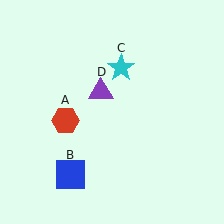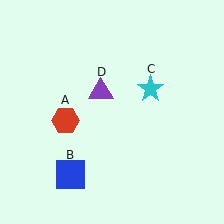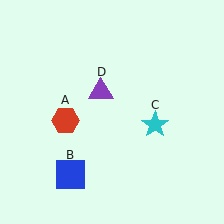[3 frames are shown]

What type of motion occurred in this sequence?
The cyan star (object C) rotated clockwise around the center of the scene.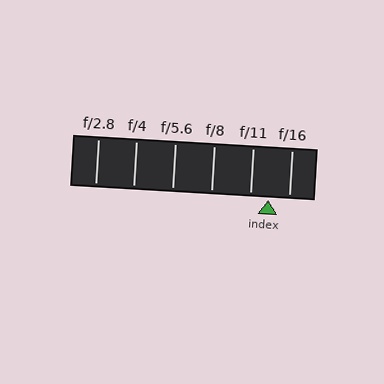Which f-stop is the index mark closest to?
The index mark is closest to f/11.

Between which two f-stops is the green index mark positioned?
The index mark is between f/11 and f/16.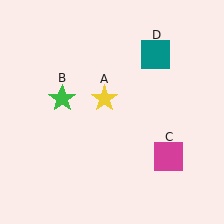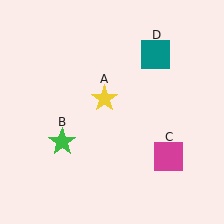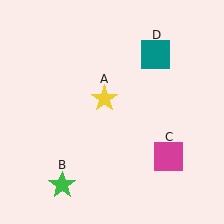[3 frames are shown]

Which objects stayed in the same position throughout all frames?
Yellow star (object A) and magenta square (object C) and teal square (object D) remained stationary.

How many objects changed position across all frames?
1 object changed position: green star (object B).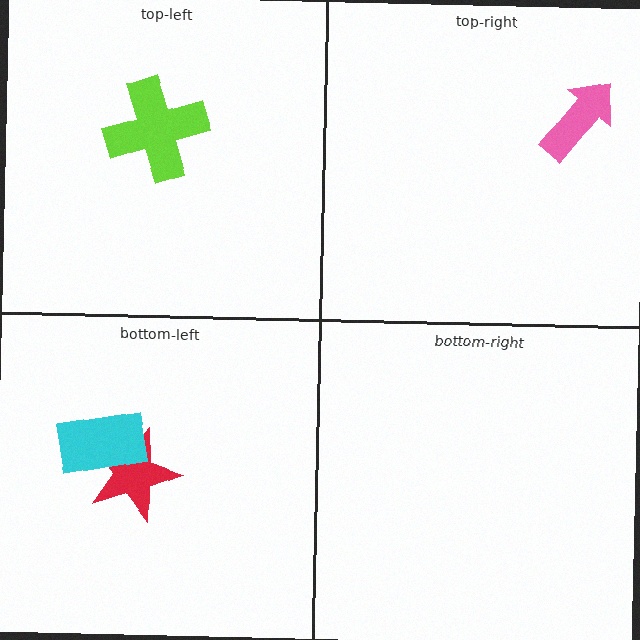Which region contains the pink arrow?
The top-right region.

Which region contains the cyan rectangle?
The bottom-left region.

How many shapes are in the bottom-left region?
2.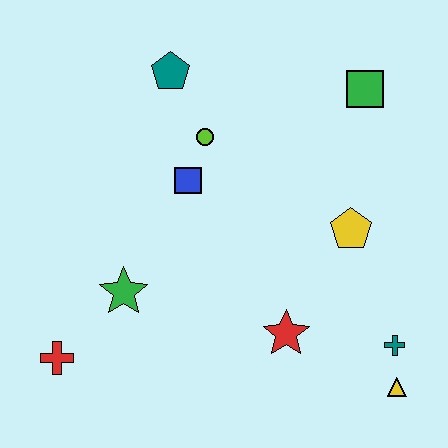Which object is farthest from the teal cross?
The teal pentagon is farthest from the teal cross.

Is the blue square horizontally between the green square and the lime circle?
No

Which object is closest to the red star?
The teal cross is closest to the red star.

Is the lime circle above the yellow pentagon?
Yes